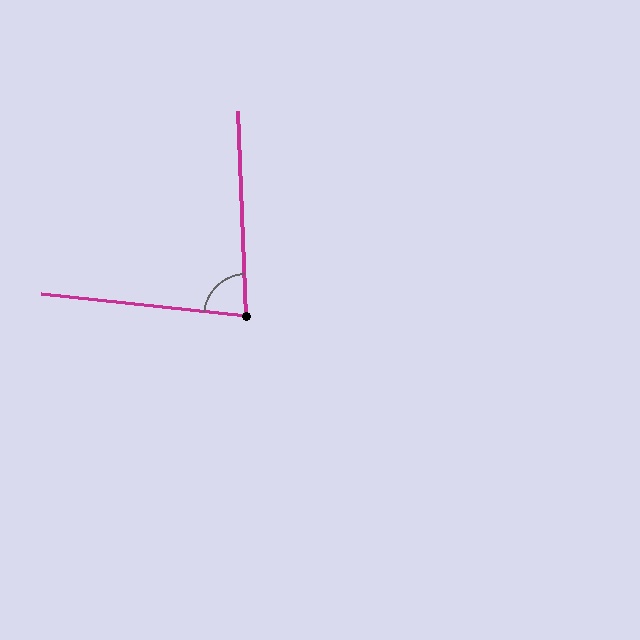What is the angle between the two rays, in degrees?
Approximately 82 degrees.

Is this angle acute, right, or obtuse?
It is acute.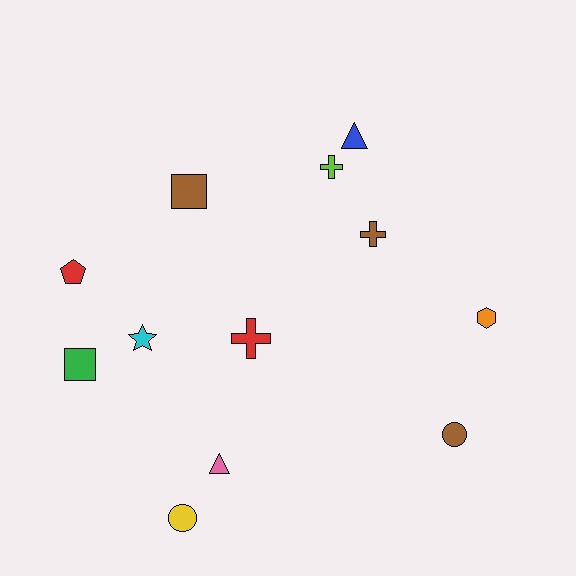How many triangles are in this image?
There are 2 triangles.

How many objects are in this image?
There are 12 objects.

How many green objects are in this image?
There is 1 green object.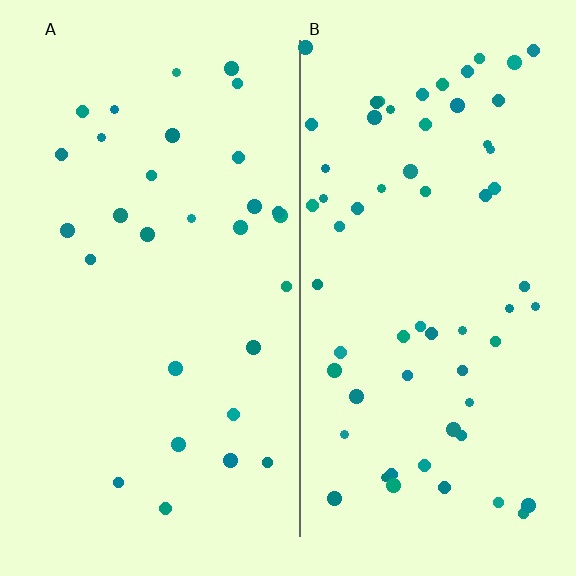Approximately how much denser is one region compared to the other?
Approximately 2.1× — region B over region A.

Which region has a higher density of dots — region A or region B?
B (the right).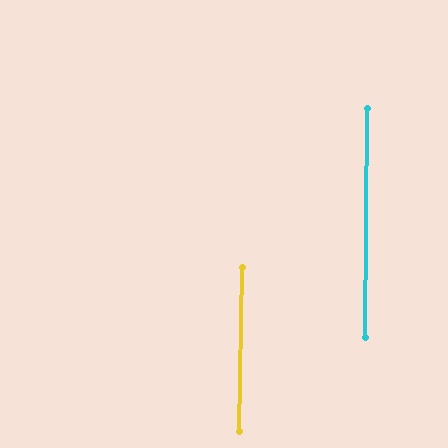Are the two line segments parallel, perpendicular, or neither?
Parallel — their directions differ by only 0.4°.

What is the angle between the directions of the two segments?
Approximately 0 degrees.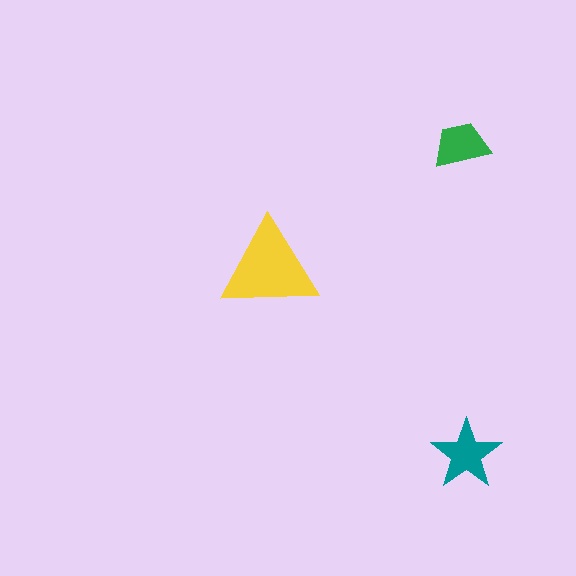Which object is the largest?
The yellow triangle.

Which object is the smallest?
The green trapezoid.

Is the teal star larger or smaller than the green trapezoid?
Larger.